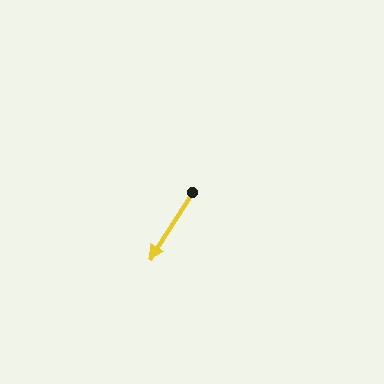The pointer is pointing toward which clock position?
Roughly 7 o'clock.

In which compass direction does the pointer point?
Southwest.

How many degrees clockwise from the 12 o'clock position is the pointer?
Approximately 212 degrees.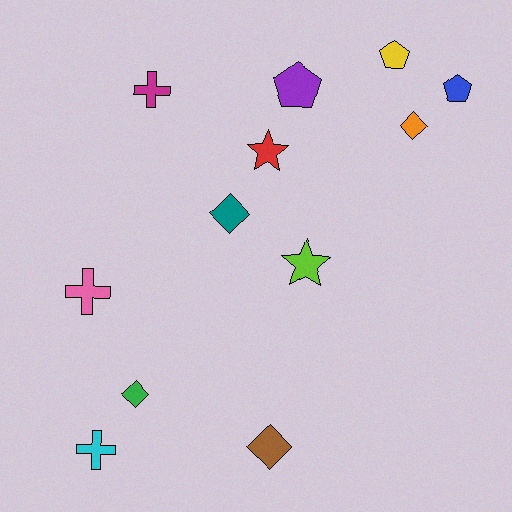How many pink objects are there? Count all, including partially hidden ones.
There is 1 pink object.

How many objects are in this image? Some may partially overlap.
There are 12 objects.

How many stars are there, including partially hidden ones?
There are 2 stars.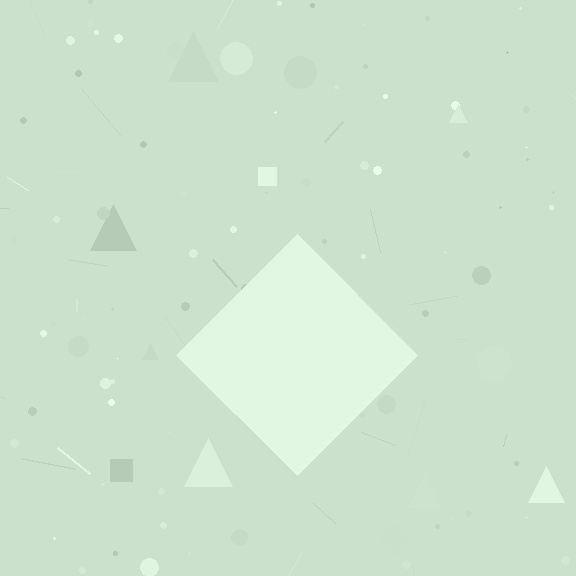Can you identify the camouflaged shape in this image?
The camouflaged shape is a diamond.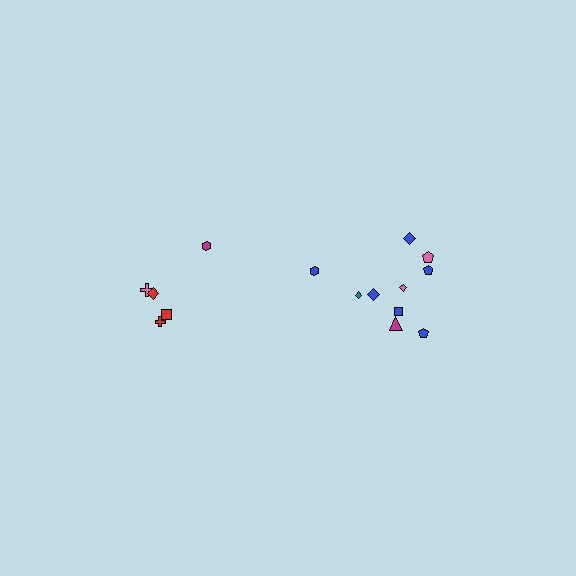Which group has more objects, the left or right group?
The right group.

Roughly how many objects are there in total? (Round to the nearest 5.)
Roughly 15 objects in total.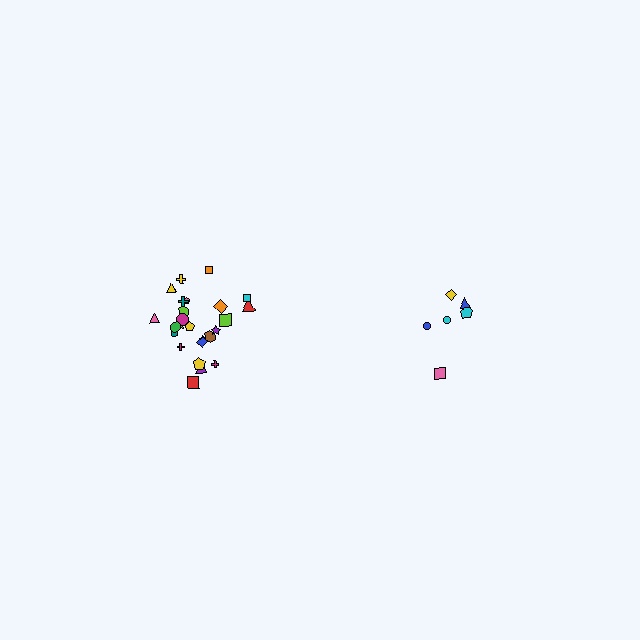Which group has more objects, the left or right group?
The left group.